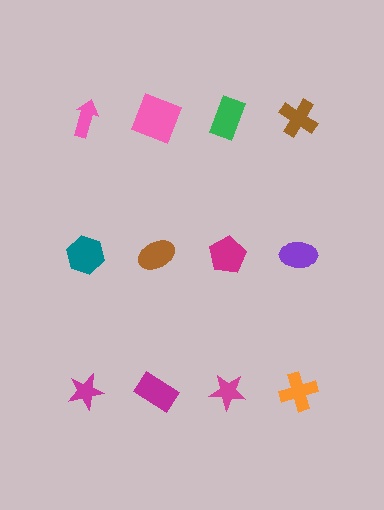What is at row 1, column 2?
A pink square.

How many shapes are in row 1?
4 shapes.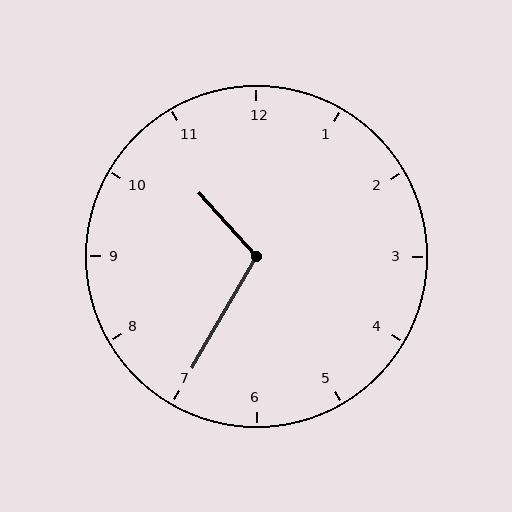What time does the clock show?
10:35.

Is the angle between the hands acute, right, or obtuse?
It is obtuse.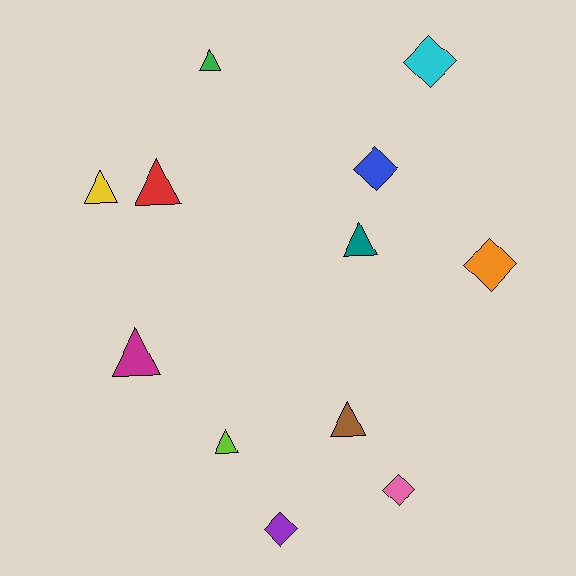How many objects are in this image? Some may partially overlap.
There are 12 objects.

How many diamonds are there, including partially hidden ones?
There are 5 diamonds.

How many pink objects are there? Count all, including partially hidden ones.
There is 1 pink object.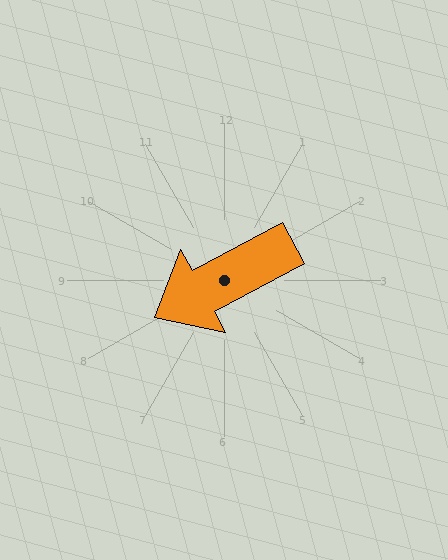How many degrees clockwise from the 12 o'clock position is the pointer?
Approximately 242 degrees.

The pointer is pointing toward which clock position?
Roughly 8 o'clock.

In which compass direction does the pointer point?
Southwest.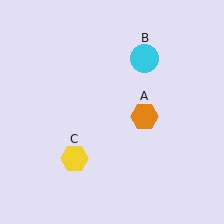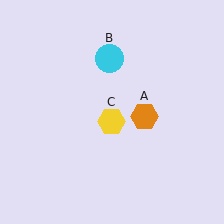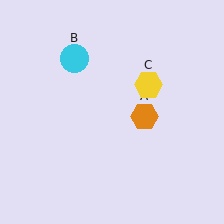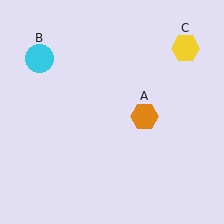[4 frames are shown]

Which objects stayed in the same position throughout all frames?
Orange hexagon (object A) remained stationary.